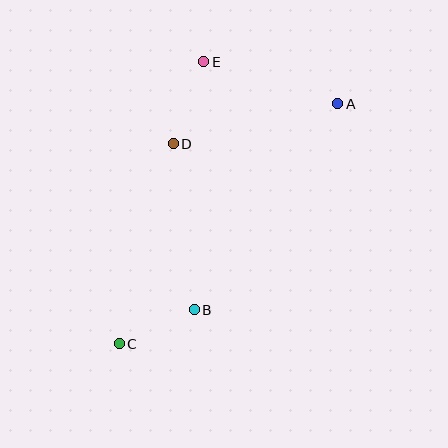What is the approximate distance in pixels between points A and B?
The distance between A and B is approximately 251 pixels.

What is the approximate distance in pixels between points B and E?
The distance between B and E is approximately 248 pixels.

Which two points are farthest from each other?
Points A and C are farthest from each other.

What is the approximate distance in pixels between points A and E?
The distance between A and E is approximately 141 pixels.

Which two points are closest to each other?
Points B and C are closest to each other.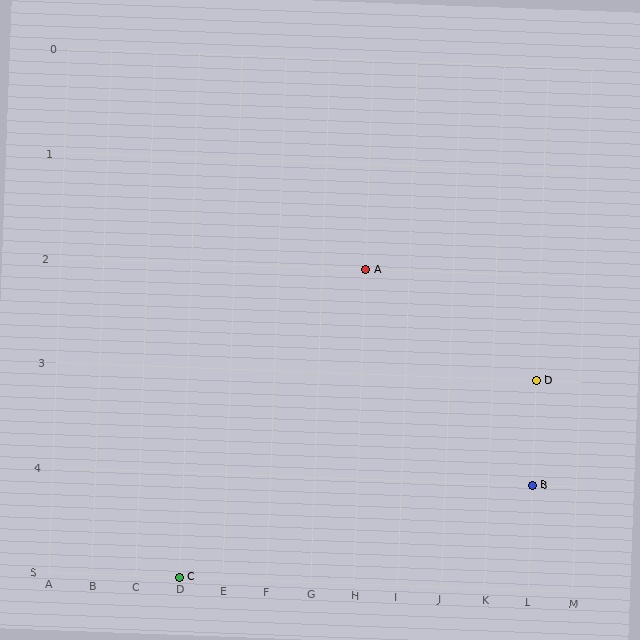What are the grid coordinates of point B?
Point B is at grid coordinates (L, 4).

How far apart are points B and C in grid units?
Points B and C are 8 columns and 1 row apart (about 8.1 grid units diagonally).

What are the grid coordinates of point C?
Point C is at grid coordinates (D, 5).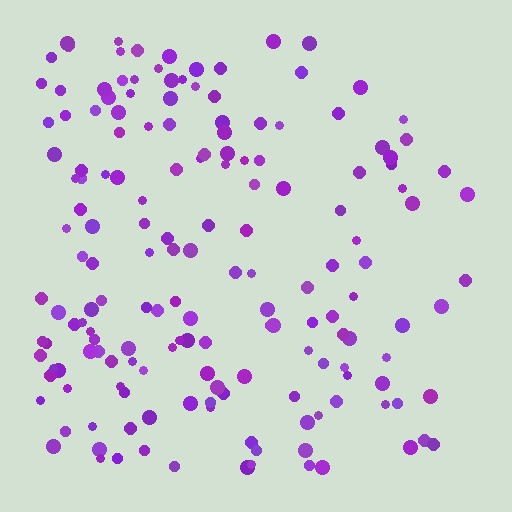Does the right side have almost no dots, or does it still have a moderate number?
Still a moderate number, just noticeably fewer than the left.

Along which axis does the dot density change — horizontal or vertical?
Horizontal.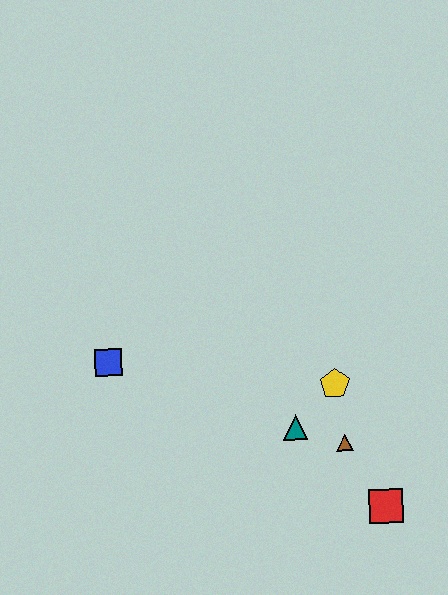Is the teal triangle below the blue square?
Yes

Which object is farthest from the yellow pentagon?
The blue square is farthest from the yellow pentagon.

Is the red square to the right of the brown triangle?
Yes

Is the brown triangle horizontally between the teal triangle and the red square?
Yes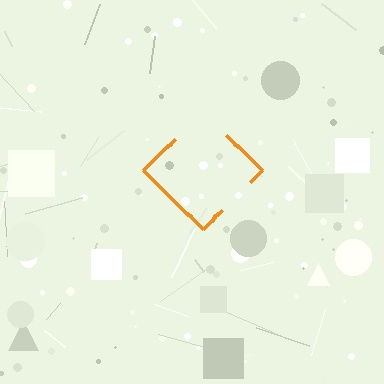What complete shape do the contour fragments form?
The contour fragments form a diamond.